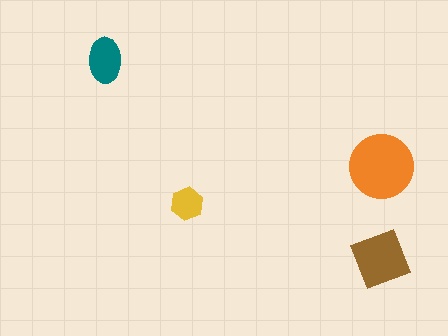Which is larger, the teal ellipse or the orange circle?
The orange circle.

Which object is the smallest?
The yellow hexagon.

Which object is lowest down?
The brown square is bottommost.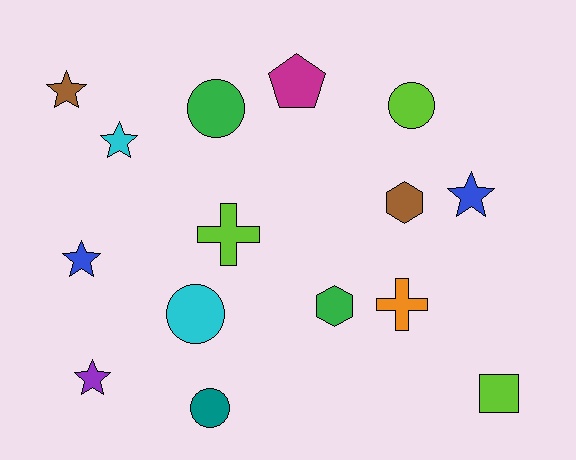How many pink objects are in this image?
There are no pink objects.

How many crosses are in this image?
There are 2 crosses.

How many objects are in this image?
There are 15 objects.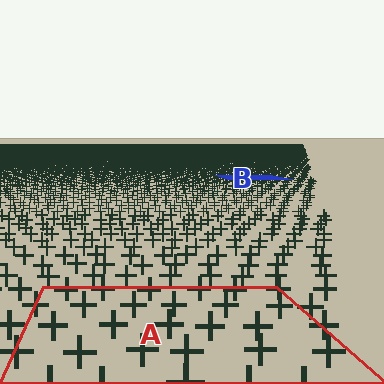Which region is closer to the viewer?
Region A is closer. The texture elements there are larger and more spread out.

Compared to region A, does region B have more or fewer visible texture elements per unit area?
Region B has more texture elements per unit area — they are packed more densely because it is farther away.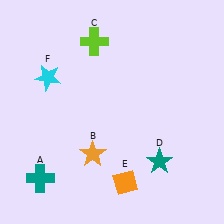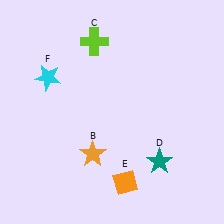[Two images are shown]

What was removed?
The teal cross (A) was removed in Image 2.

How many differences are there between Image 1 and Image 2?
There is 1 difference between the two images.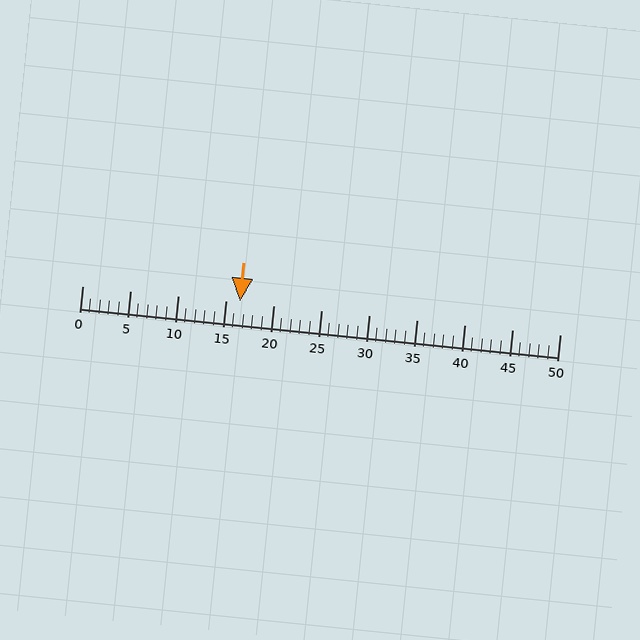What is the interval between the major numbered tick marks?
The major tick marks are spaced 5 units apart.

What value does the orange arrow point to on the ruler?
The orange arrow points to approximately 16.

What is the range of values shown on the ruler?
The ruler shows values from 0 to 50.